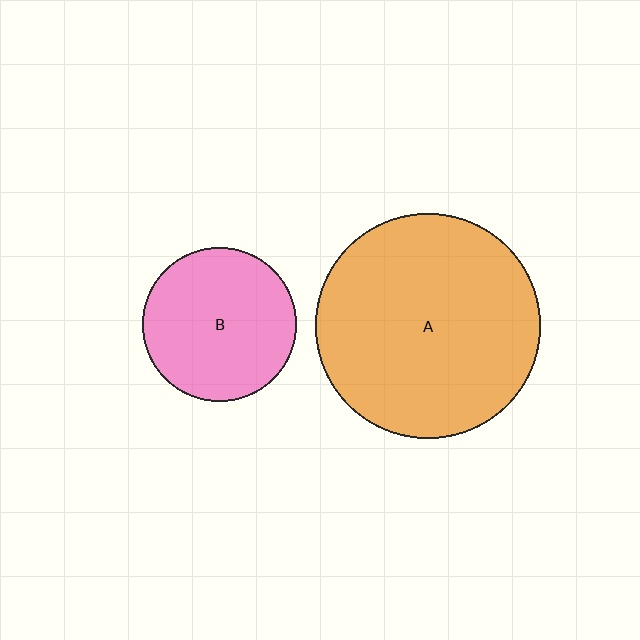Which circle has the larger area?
Circle A (orange).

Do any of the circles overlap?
No, none of the circles overlap.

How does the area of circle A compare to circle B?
Approximately 2.1 times.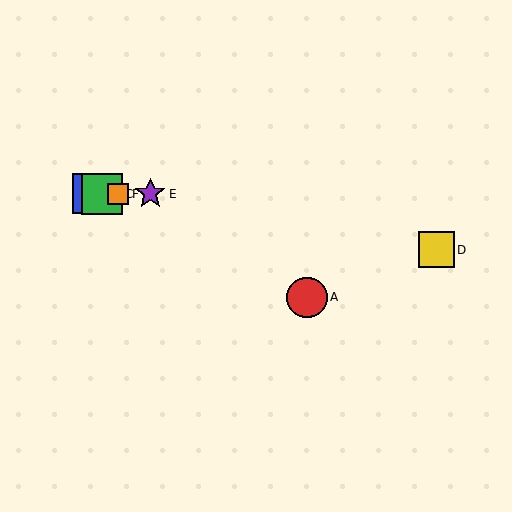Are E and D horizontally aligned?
No, E is at y≈194 and D is at y≈250.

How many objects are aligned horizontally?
4 objects (B, C, E, F) are aligned horizontally.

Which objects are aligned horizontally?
Objects B, C, E, F are aligned horizontally.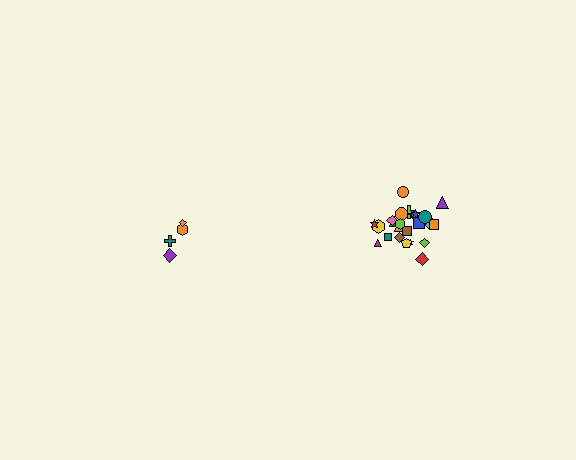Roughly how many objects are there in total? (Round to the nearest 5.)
Roughly 30 objects in total.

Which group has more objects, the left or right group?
The right group.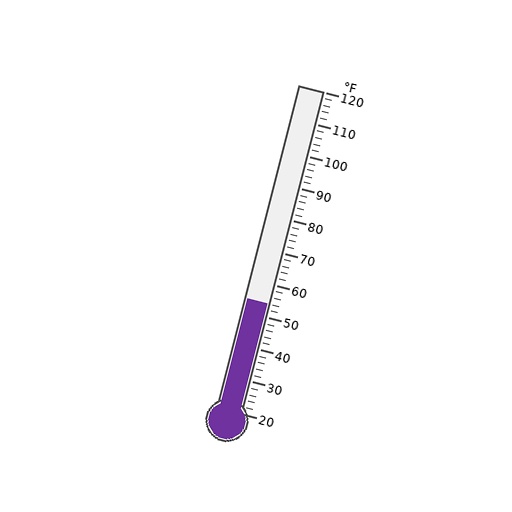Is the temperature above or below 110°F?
The temperature is below 110°F.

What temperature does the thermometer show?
The thermometer shows approximately 54°F.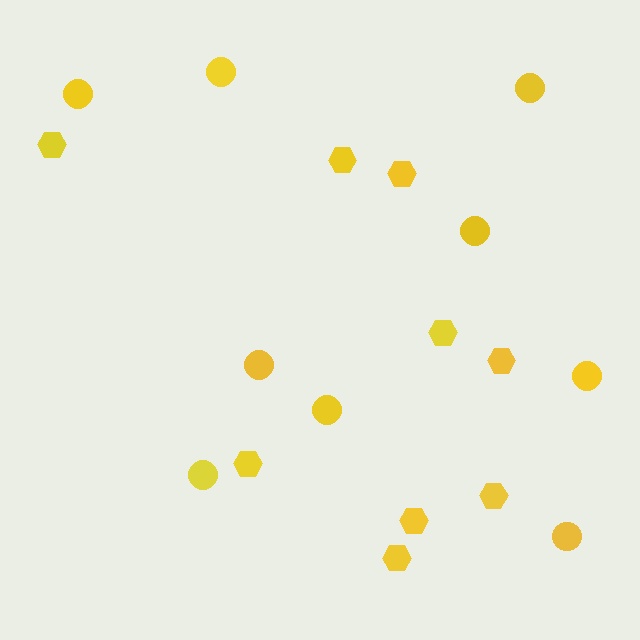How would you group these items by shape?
There are 2 groups: one group of hexagons (9) and one group of circles (9).